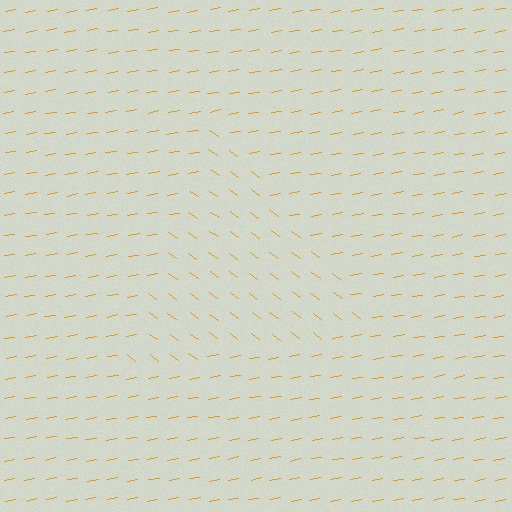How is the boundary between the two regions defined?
The boundary is defined purely by a change in line orientation (approximately 45 degrees difference). All lines are the same color and thickness.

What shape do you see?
I see a triangle.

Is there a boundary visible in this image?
Yes, there is a texture boundary formed by a change in line orientation.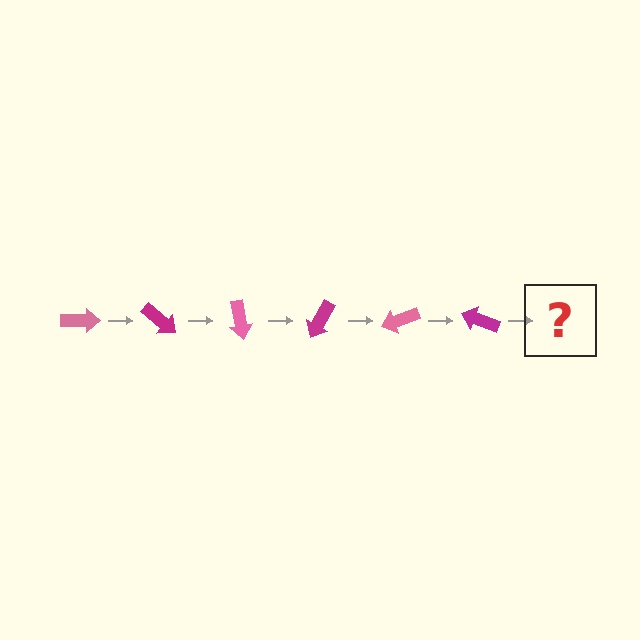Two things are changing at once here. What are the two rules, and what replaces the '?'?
The two rules are that it rotates 40 degrees each step and the color cycles through pink and magenta. The '?' should be a pink arrow, rotated 240 degrees from the start.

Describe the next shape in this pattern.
It should be a pink arrow, rotated 240 degrees from the start.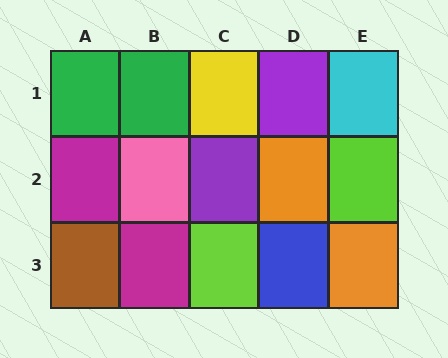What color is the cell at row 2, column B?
Pink.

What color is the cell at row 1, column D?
Purple.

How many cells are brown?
1 cell is brown.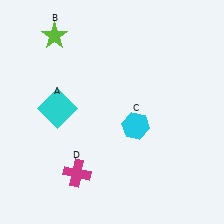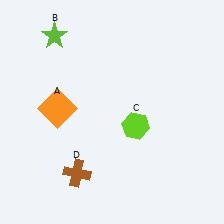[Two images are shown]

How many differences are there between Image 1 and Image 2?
There are 3 differences between the two images.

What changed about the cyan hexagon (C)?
In Image 1, C is cyan. In Image 2, it changed to lime.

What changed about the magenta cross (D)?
In Image 1, D is magenta. In Image 2, it changed to brown.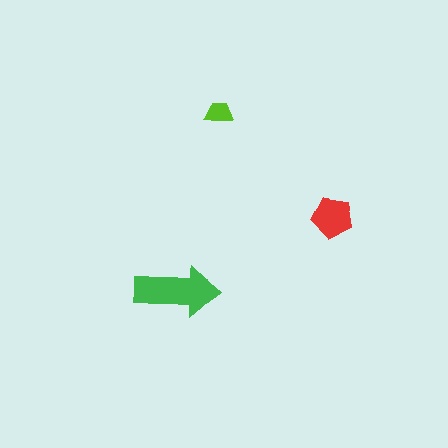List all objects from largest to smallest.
The green arrow, the red pentagon, the lime trapezoid.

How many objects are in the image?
There are 3 objects in the image.